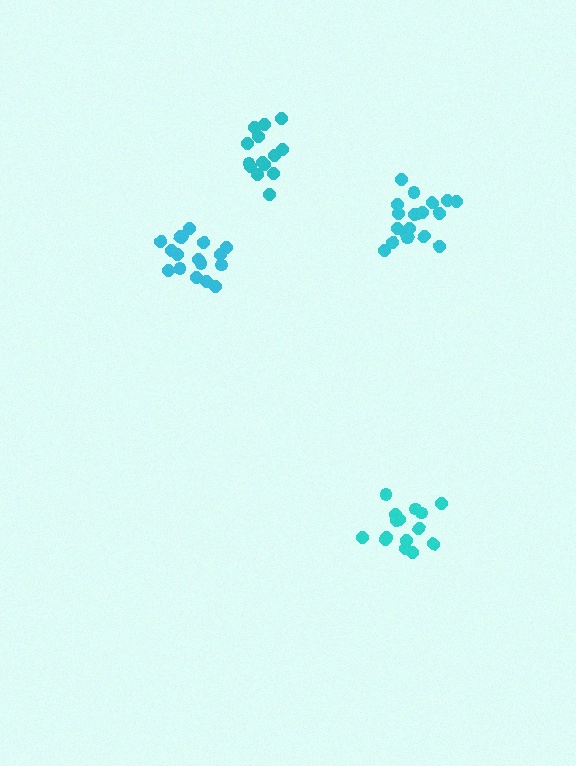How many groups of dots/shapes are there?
There are 4 groups.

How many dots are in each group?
Group 1: 15 dots, Group 2: 17 dots, Group 3: 14 dots, Group 4: 19 dots (65 total).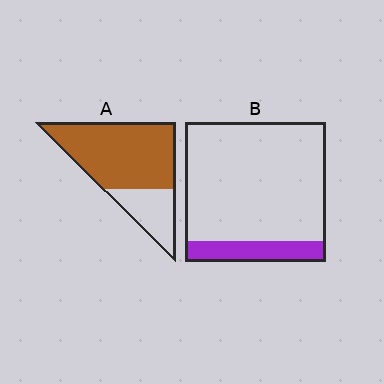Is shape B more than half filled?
No.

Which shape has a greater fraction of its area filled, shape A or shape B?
Shape A.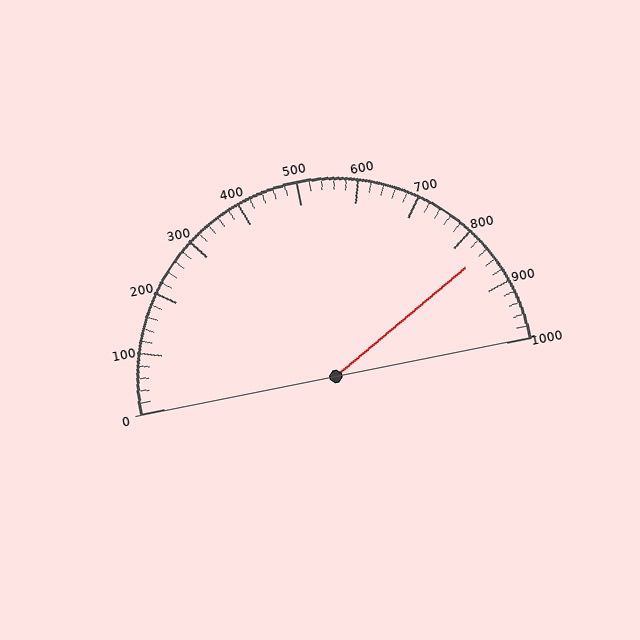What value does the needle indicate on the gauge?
The needle indicates approximately 840.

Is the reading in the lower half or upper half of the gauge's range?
The reading is in the upper half of the range (0 to 1000).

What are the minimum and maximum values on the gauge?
The gauge ranges from 0 to 1000.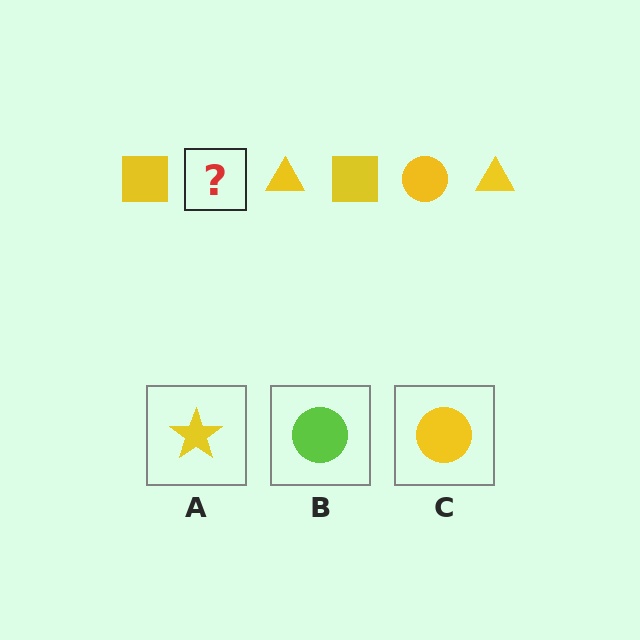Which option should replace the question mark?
Option C.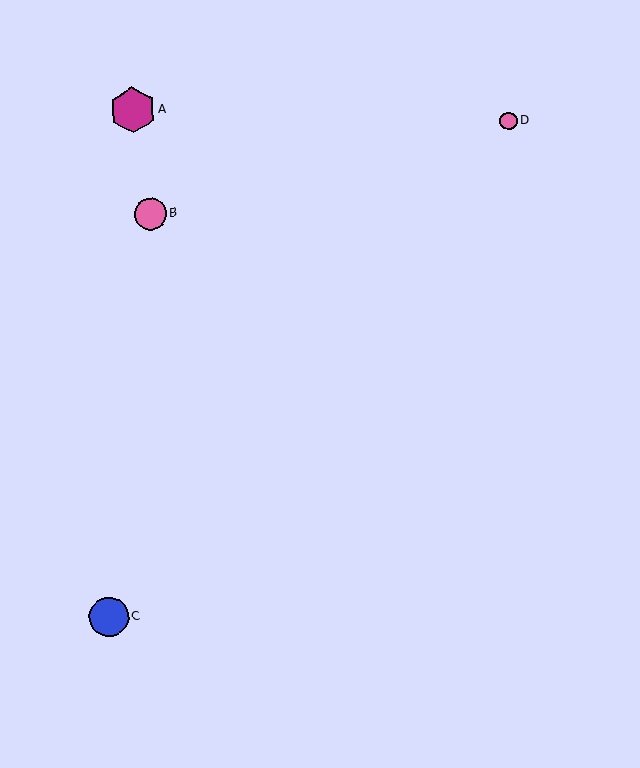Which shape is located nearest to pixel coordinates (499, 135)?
The pink circle (labeled D) at (508, 121) is nearest to that location.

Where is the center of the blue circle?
The center of the blue circle is at (109, 617).